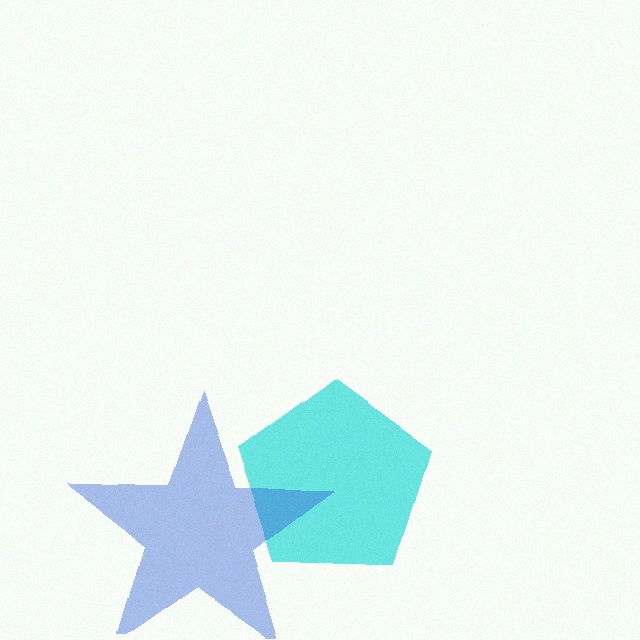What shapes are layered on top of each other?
The layered shapes are: a cyan pentagon, a blue star.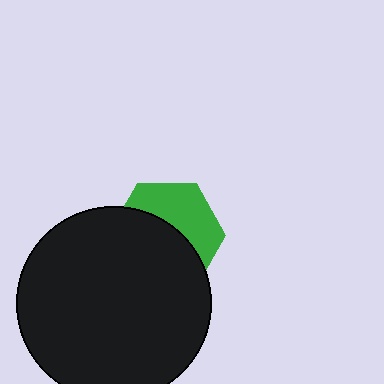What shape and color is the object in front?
The object in front is a black circle.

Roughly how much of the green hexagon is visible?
A small part of it is visible (roughly 43%).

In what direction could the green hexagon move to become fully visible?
The green hexagon could move up. That would shift it out from behind the black circle entirely.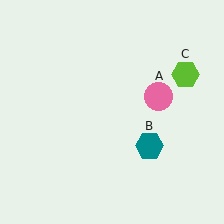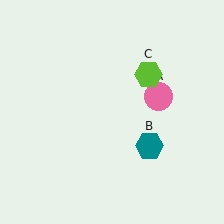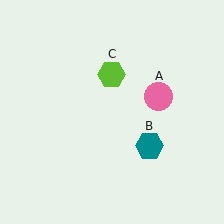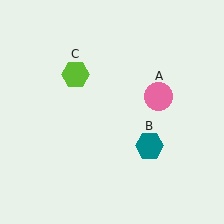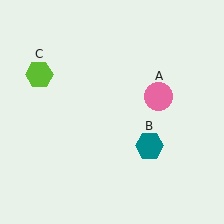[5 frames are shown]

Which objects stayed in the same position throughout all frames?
Pink circle (object A) and teal hexagon (object B) remained stationary.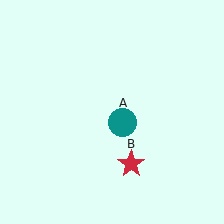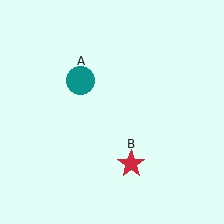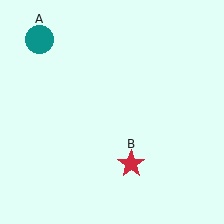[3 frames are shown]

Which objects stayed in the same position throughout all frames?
Red star (object B) remained stationary.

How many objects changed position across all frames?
1 object changed position: teal circle (object A).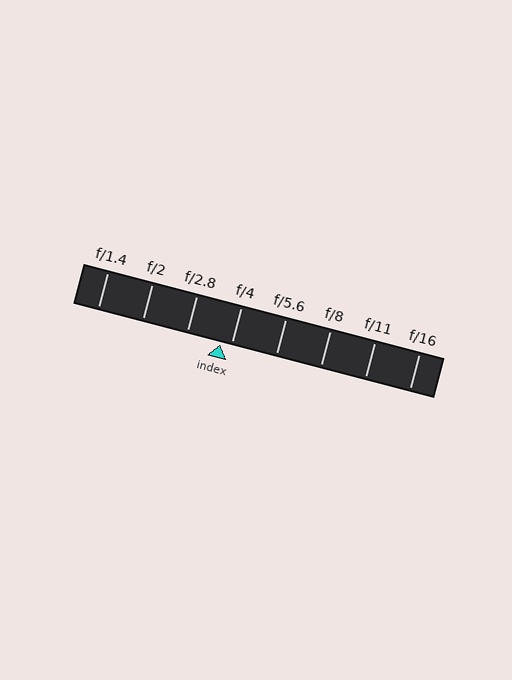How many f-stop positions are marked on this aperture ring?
There are 8 f-stop positions marked.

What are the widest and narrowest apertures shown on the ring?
The widest aperture shown is f/1.4 and the narrowest is f/16.